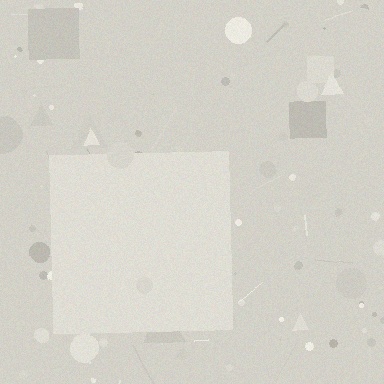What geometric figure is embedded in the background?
A square is embedded in the background.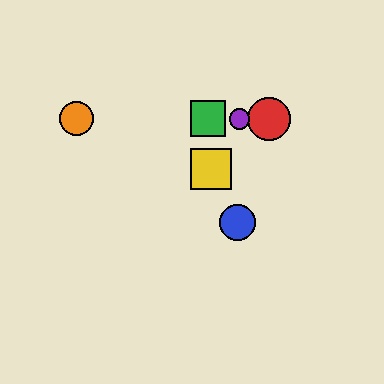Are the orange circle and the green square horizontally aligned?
Yes, both are at y≈119.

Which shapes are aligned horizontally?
The red circle, the green square, the purple circle, the orange circle are aligned horizontally.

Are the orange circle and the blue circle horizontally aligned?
No, the orange circle is at y≈119 and the blue circle is at y≈223.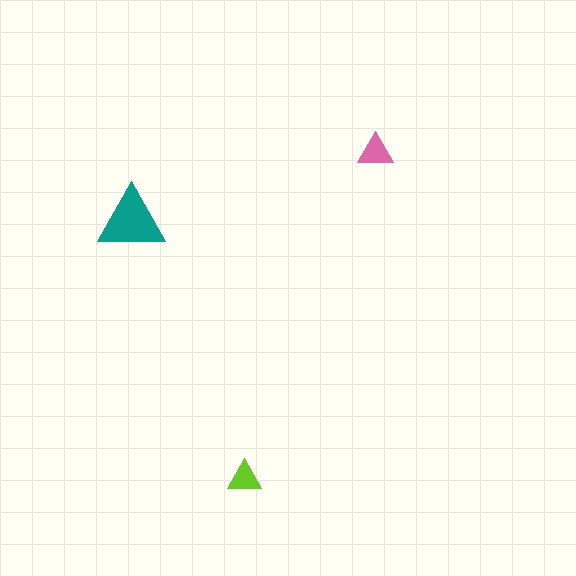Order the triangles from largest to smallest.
the teal one, the pink one, the lime one.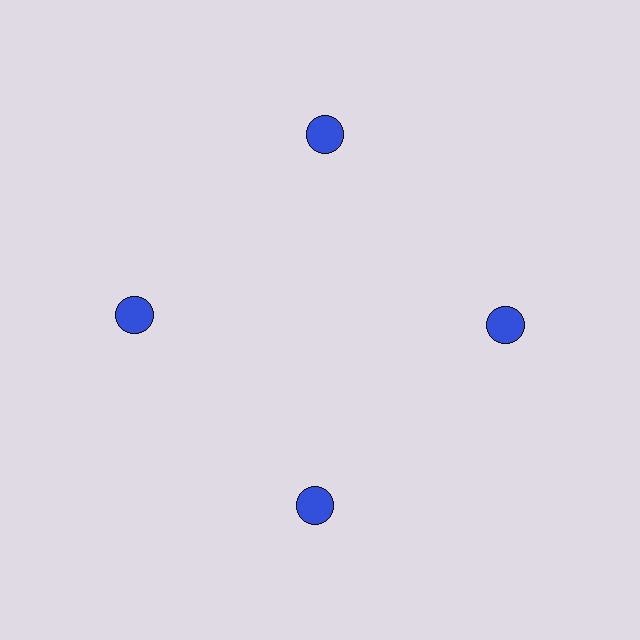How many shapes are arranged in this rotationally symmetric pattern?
There are 4 shapes, arranged in 4 groups of 1.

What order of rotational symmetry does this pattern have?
This pattern has 4-fold rotational symmetry.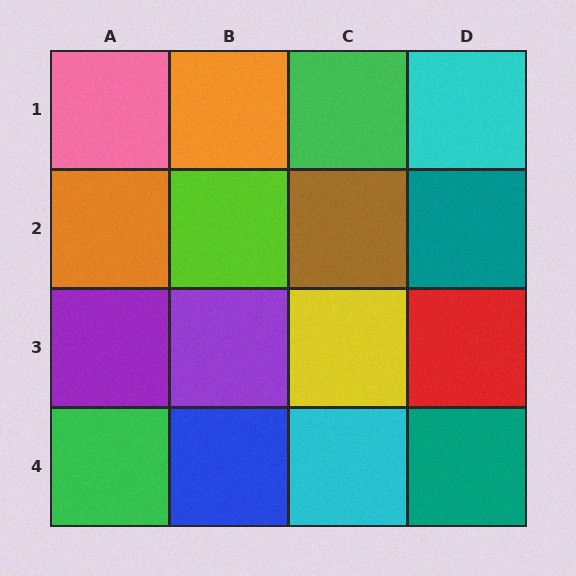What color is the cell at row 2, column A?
Orange.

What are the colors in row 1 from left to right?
Pink, orange, green, cyan.